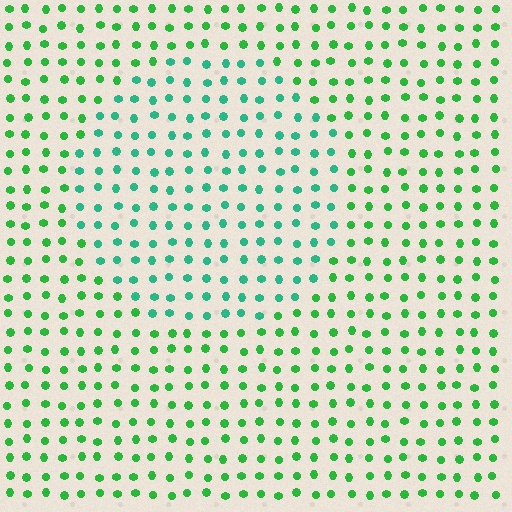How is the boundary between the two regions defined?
The boundary is defined purely by a slight shift in hue (about 33 degrees). Spacing, size, and orientation are identical on both sides.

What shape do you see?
I see a circle.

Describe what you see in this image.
The image is filled with small green elements in a uniform arrangement. A circle-shaped region is visible where the elements are tinted to a slightly different hue, forming a subtle color boundary.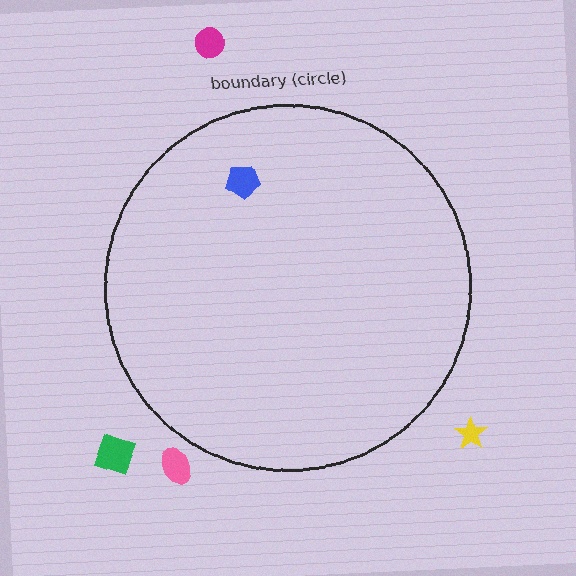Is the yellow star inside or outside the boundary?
Outside.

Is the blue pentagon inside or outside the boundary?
Inside.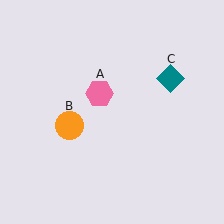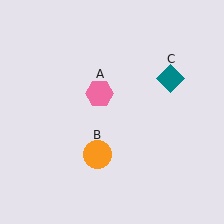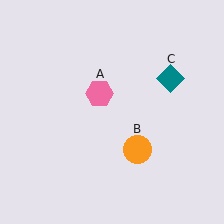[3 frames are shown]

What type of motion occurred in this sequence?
The orange circle (object B) rotated counterclockwise around the center of the scene.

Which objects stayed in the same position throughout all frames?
Pink hexagon (object A) and teal diamond (object C) remained stationary.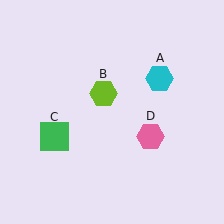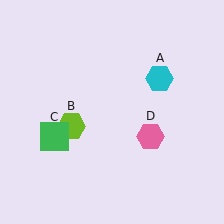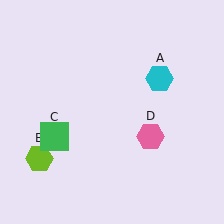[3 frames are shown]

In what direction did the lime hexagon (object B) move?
The lime hexagon (object B) moved down and to the left.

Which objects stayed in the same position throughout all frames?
Cyan hexagon (object A) and green square (object C) and pink hexagon (object D) remained stationary.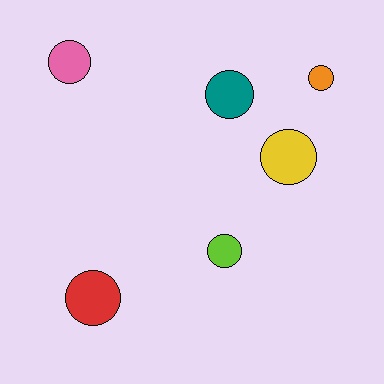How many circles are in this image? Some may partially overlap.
There are 6 circles.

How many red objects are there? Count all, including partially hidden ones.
There is 1 red object.